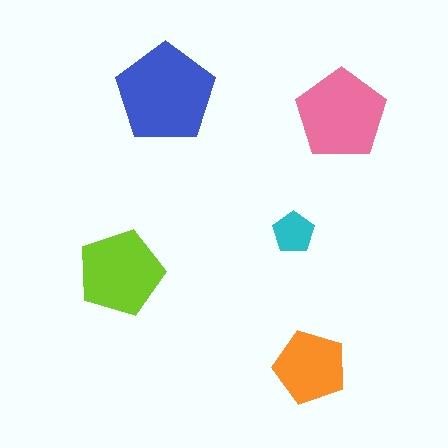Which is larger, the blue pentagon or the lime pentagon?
The blue one.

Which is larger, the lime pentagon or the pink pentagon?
The pink one.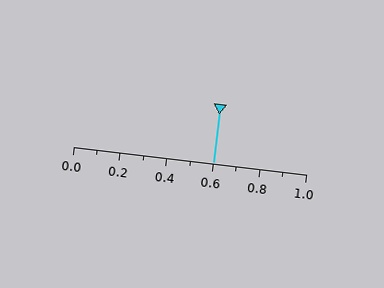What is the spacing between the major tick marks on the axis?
The major ticks are spaced 0.2 apart.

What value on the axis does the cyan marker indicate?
The marker indicates approximately 0.6.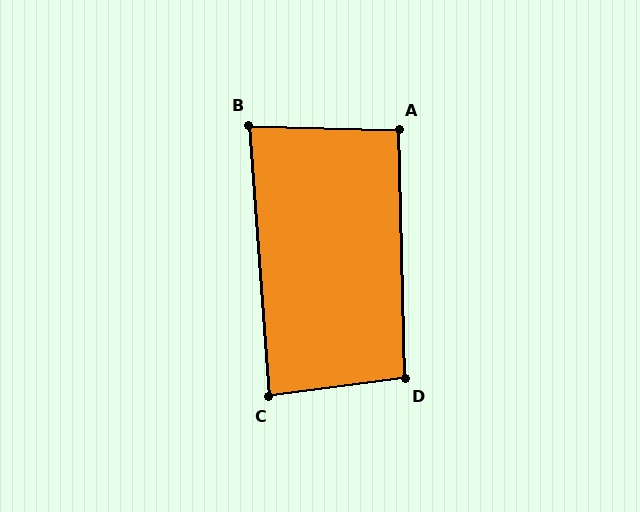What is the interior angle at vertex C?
Approximately 87 degrees (approximately right).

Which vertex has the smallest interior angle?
B, at approximately 84 degrees.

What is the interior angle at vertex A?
Approximately 93 degrees (approximately right).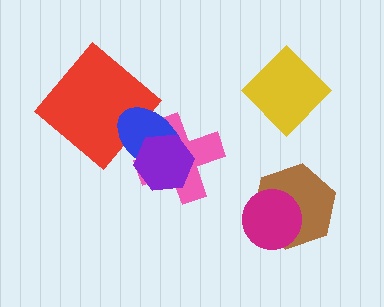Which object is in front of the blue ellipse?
The purple hexagon is in front of the blue ellipse.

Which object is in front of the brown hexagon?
The magenta circle is in front of the brown hexagon.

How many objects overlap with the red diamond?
1 object overlaps with the red diamond.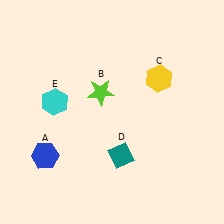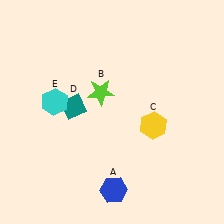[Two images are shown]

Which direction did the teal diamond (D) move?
The teal diamond (D) moved up.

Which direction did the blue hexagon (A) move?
The blue hexagon (A) moved right.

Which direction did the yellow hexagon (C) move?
The yellow hexagon (C) moved down.